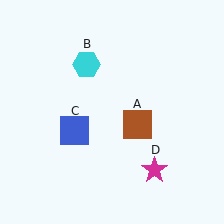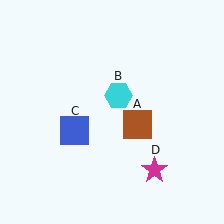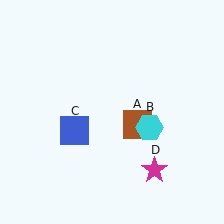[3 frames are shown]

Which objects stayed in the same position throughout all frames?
Brown square (object A) and blue square (object C) and magenta star (object D) remained stationary.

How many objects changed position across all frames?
1 object changed position: cyan hexagon (object B).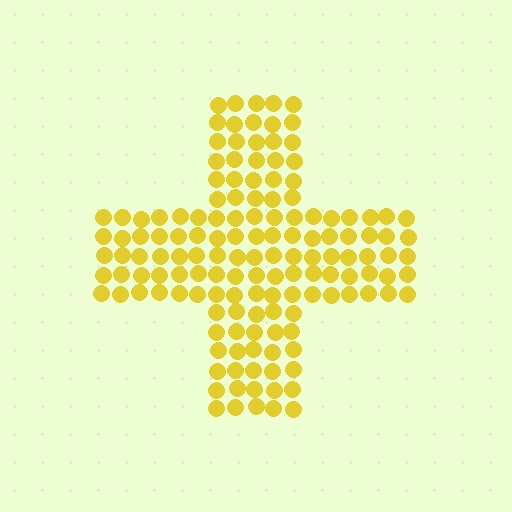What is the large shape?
The large shape is a cross.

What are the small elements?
The small elements are circles.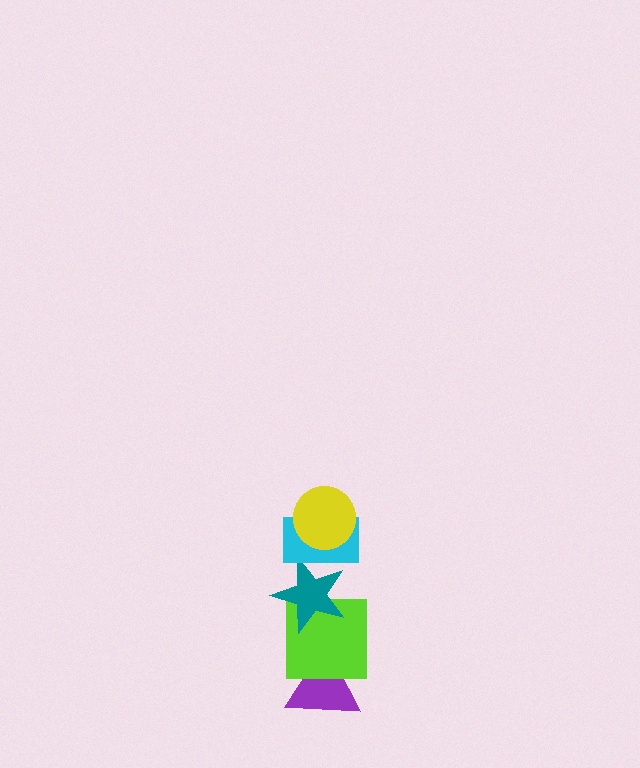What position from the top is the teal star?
The teal star is 3rd from the top.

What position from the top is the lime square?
The lime square is 4th from the top.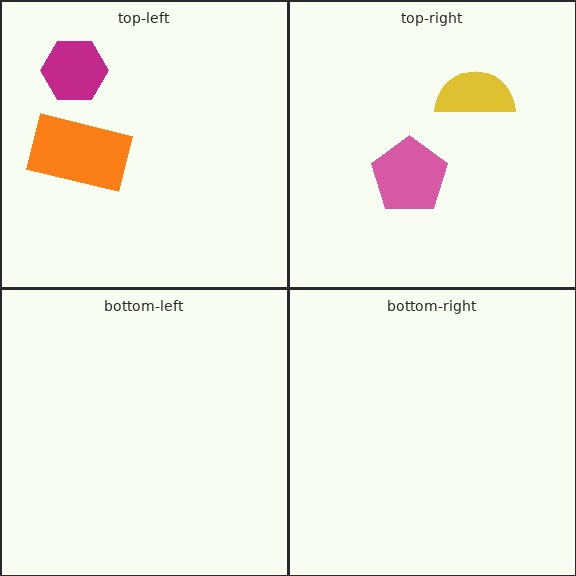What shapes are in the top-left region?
The magenta hexagon, the orange rectangle.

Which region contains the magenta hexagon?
The top-left region.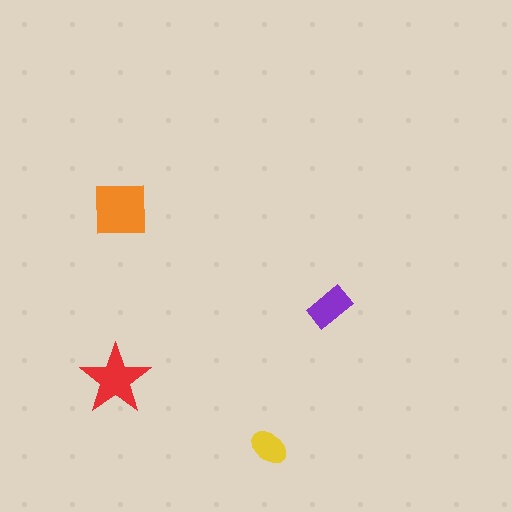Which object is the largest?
The orange square.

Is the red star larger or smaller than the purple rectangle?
Larger.